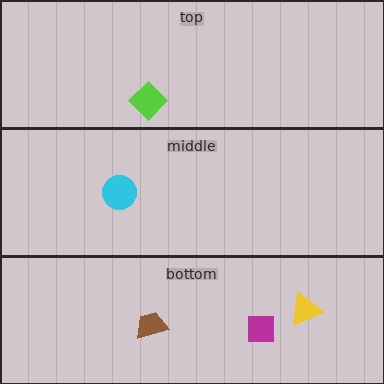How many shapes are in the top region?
1.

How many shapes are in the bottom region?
3.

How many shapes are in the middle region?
1.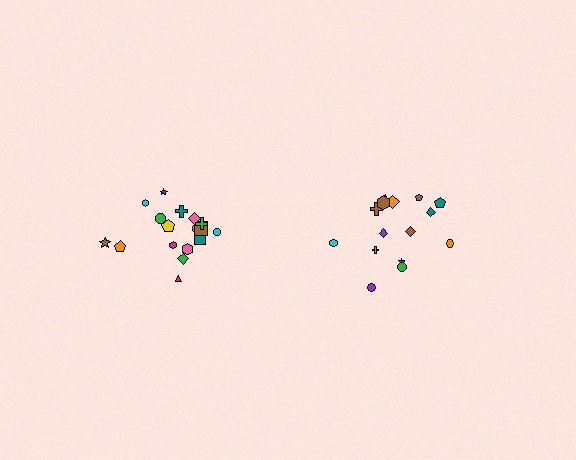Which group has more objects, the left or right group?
The left group.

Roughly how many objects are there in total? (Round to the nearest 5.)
Roughly 35 objects in total.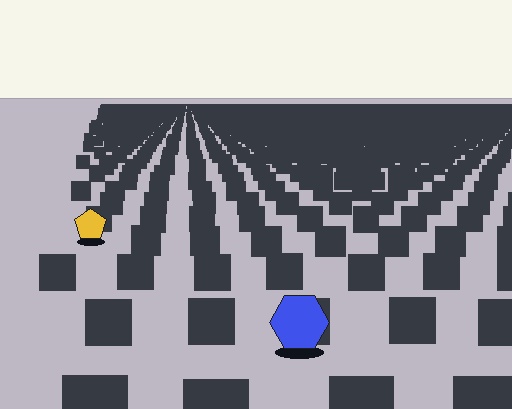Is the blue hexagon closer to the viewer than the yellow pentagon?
Yes. The blue hexagon is closer — you can tell from the texture gradient: the ground texture is coarser near it.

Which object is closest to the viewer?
The blue hexagon is closest. The texture marks near it are larger and more spread out.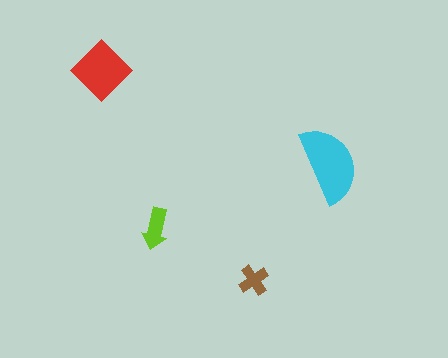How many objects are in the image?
There are 4 objects in the image.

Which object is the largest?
The cyan semicircle.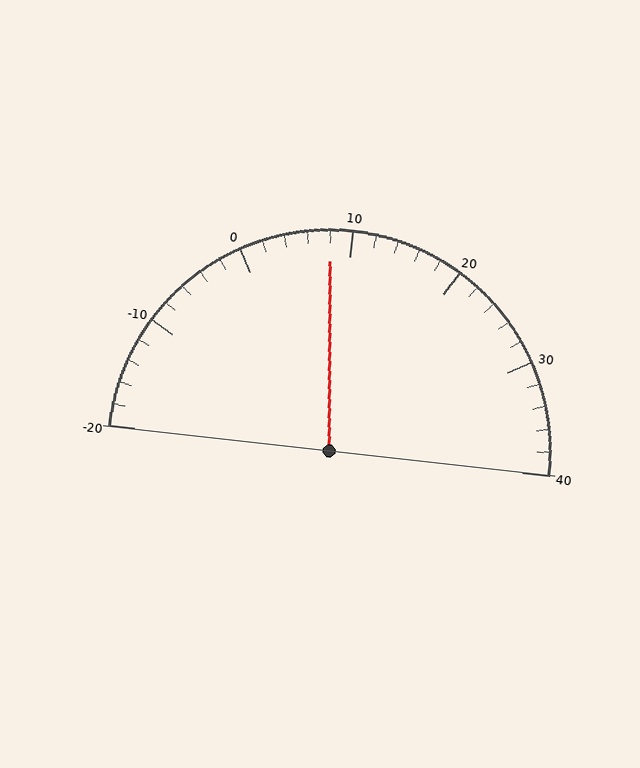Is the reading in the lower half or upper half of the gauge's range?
The reading is in the lower half of the range (-20 to 40).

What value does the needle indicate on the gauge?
The needle indicates approximately 8.